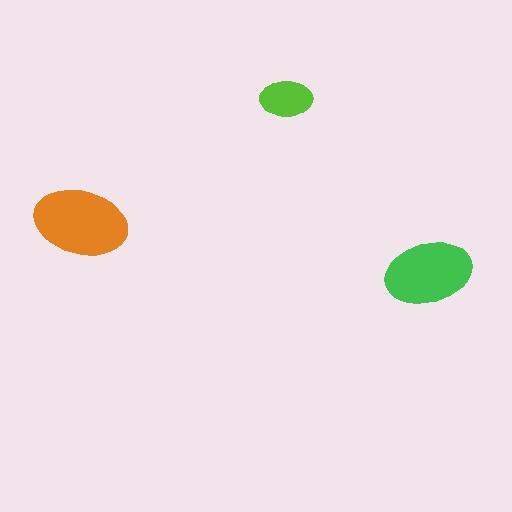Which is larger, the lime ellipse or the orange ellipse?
The orange one.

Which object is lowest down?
The green ellipse is bottommost.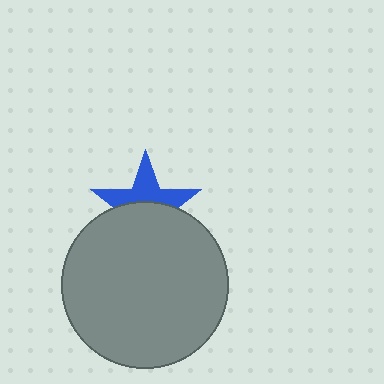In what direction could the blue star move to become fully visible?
The blue star could move up. That would shift it out from behind the gray circle entirely.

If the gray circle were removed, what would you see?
You would see the complete blue star.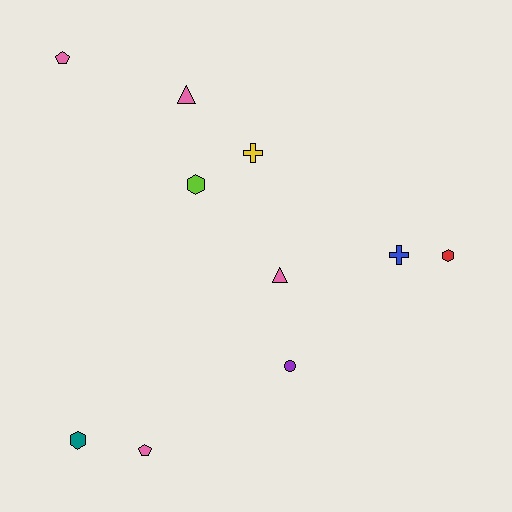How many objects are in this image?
There are 10 objects.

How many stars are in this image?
There are no stars.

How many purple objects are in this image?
There is 1 purple object.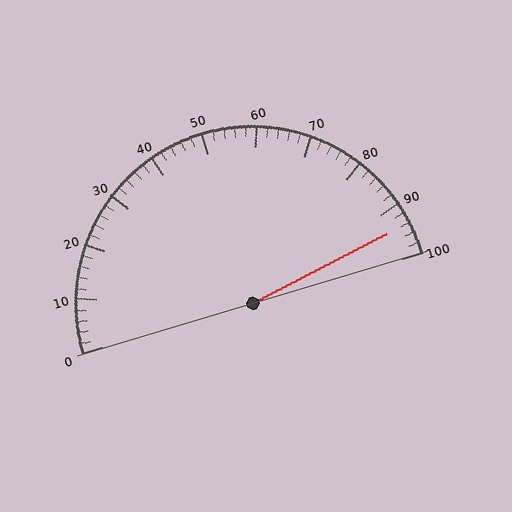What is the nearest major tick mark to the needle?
The nearest major tick mark is 90.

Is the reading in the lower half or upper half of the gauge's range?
The reading is in the upper half of the range (0 to 100).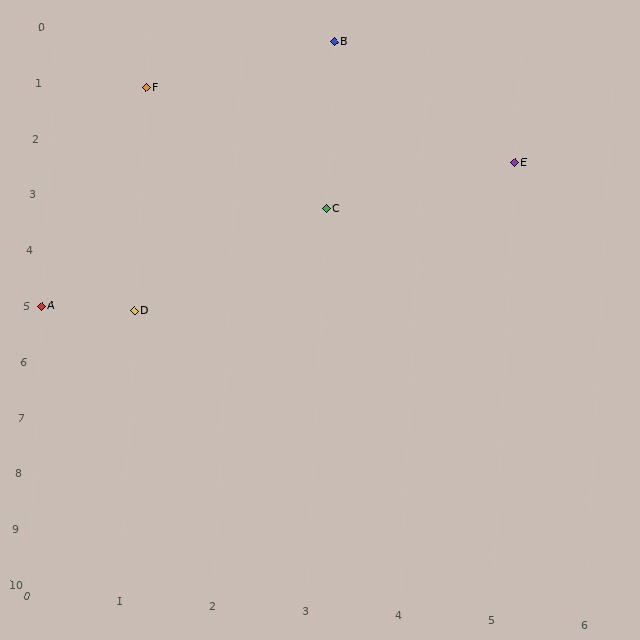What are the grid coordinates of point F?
Point F is at grid coordinates (1, 1).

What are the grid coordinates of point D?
Point D is at grid coordinates (1, 5).